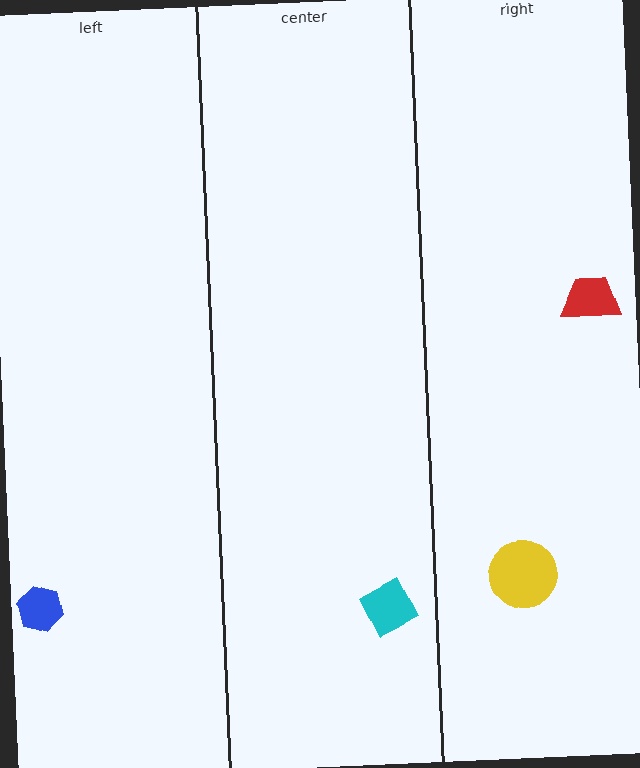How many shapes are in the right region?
2.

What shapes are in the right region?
The yellow circle, the red trapezoid.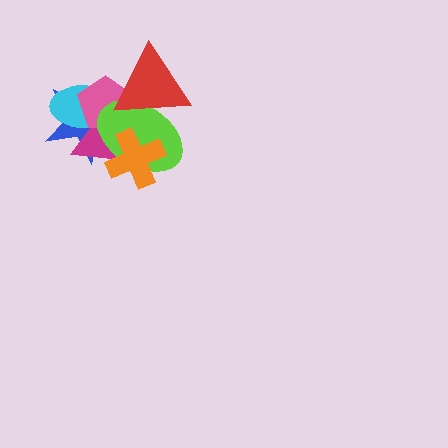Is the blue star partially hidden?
Yes, it is partially covered by another shape.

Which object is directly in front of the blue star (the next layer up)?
The magenta triangle is directly in front of the blue star.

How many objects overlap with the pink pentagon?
5 objects overlap with the pink pentagon.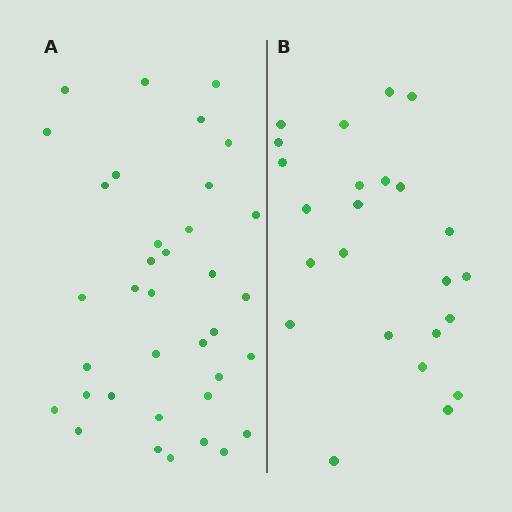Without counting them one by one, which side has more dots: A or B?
Region A (the left region) has more dots.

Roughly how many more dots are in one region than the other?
Region A has roughly 12 or so more dots than region B.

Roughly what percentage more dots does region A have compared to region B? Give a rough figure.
About 50% more.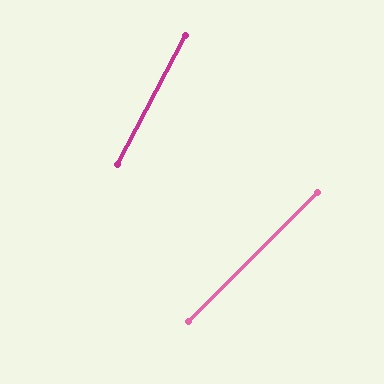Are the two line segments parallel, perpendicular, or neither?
Neither parallel nor perpendicular — they differ by about 17°.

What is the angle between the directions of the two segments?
Approximately 17 degrees.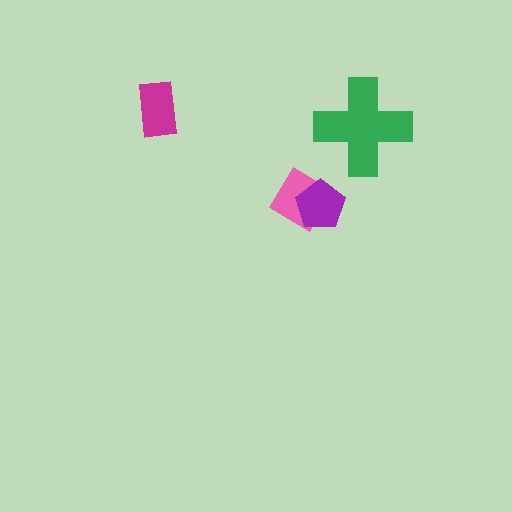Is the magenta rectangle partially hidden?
No, no other shape covers it.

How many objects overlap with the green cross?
0 objects overlap with the green cross.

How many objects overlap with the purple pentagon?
1 object overlaps with the purple pentagon.